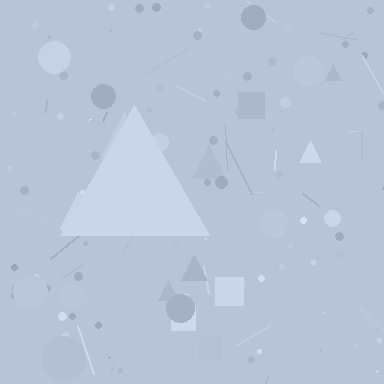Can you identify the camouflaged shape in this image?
The camouflaged shape is a triangle.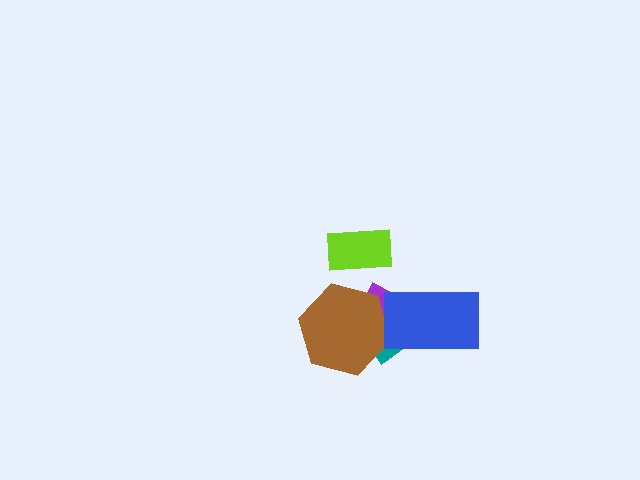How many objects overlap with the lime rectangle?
0 objects overlap with the lime rectangle.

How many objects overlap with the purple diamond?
3 objects overlap with the purple diamond.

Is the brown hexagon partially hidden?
No, no other shape covers it.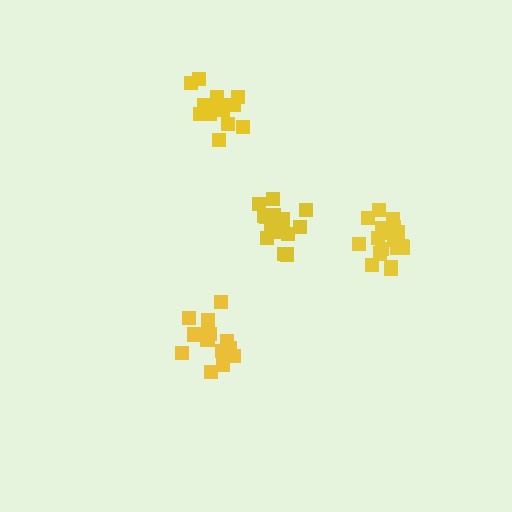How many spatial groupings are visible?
There are 4 spatial groupings.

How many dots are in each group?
Group 1: 14 dots, Group 2: 17 dots, Group 3: 16 dots, Group 4: 18 dots (65 total).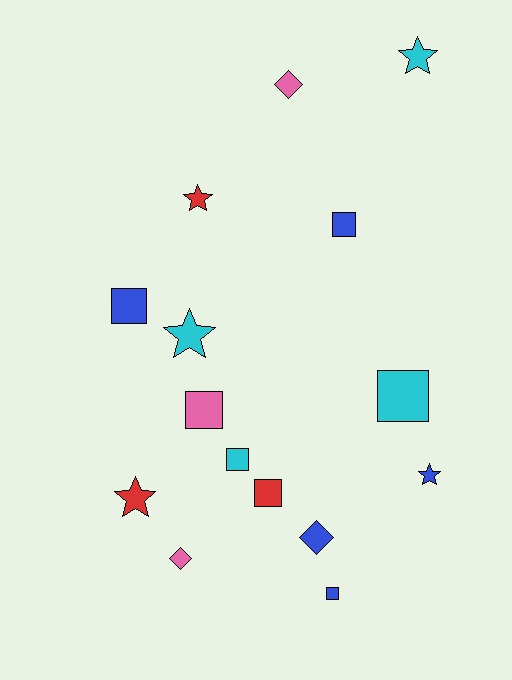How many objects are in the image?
There are 15 objects.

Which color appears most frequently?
Blue, with 5 objects.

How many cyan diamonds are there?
There are no cyan diamonds.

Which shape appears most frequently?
Square, with 7 objects.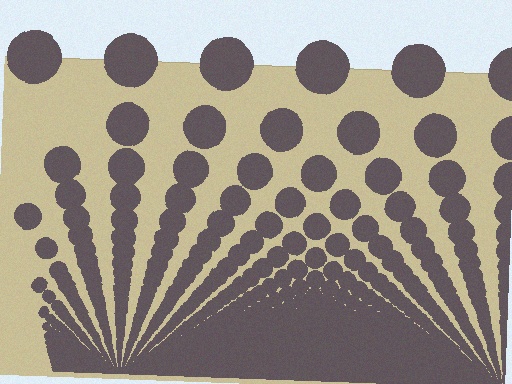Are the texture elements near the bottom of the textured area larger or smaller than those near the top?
Smaller. The gradient is inverted — elements near the bottom are smaller and denser.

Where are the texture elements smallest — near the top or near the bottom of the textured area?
Near the bottom.